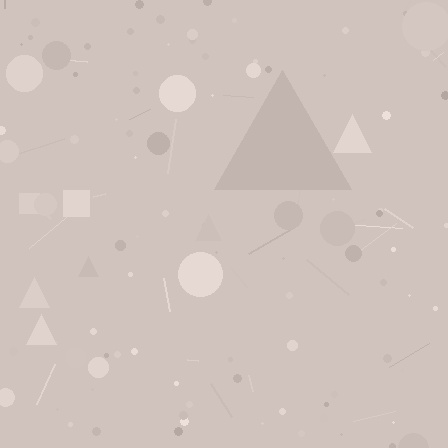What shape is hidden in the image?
A triangle is hidden in the image.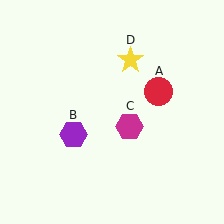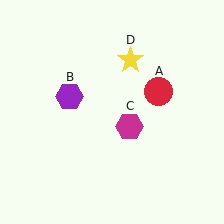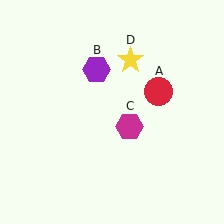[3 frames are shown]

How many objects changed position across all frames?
1 object changed position: purple hexagon (object B).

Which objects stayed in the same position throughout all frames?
Red circle (object A) and magenta hexagon (object C) and yellow star (object D) remained stationary.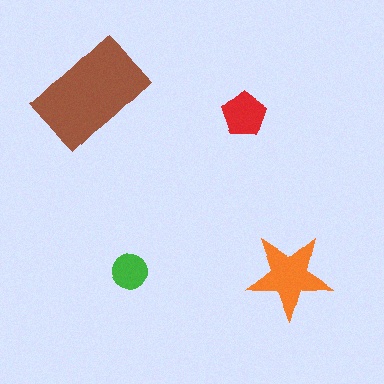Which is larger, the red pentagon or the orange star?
The orange star.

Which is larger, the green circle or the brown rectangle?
The brown rectangle.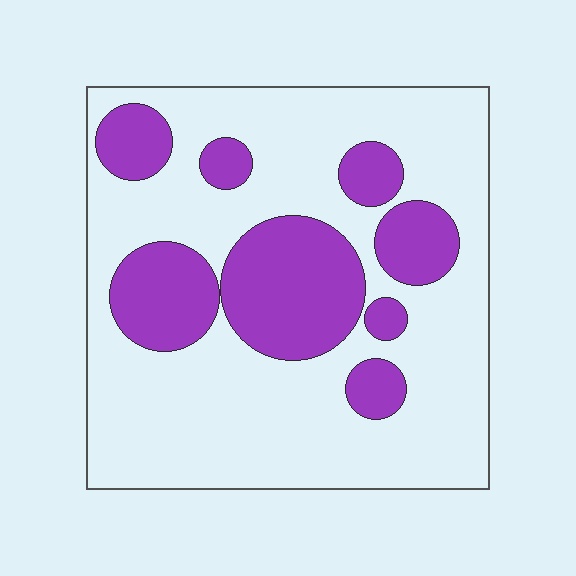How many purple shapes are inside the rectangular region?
8.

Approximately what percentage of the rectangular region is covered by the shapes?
Approximately 30%.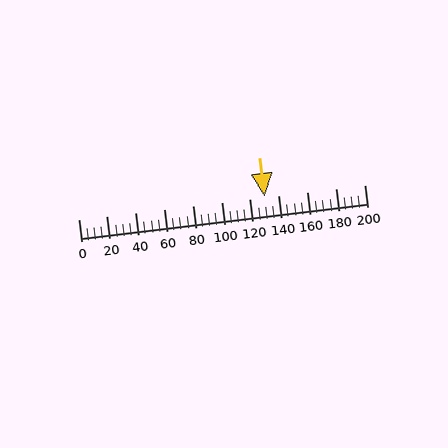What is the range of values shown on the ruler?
The ruler shows values from 0 to 200.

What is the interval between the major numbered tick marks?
The major tick marks are spaced 20 units apart.